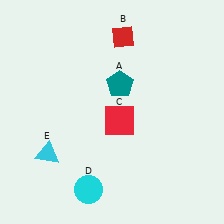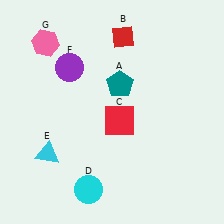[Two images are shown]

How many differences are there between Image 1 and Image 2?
There are 2 differences between the two images.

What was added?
A purple circle (F), a pink hexagon (G) were added in Image 2.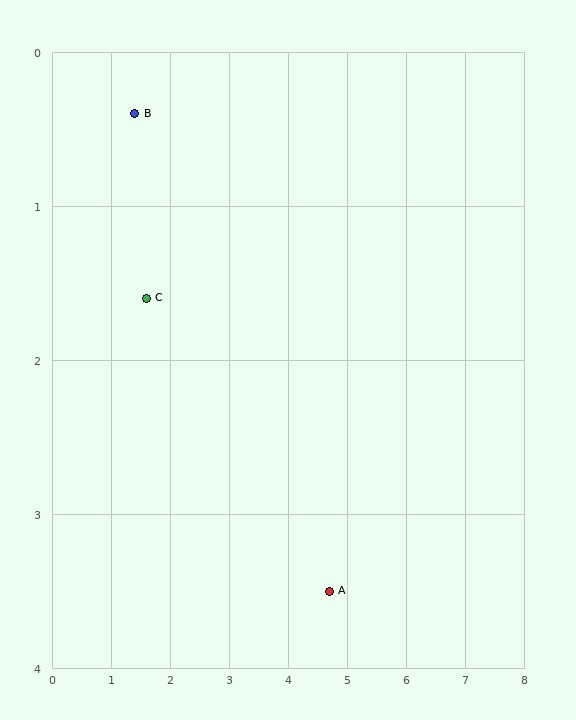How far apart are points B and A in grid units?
Points B and A are about 4.5 grid units apart.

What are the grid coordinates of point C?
Point C is at approximately (1.6, 1.6).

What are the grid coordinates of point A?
Point A is at approximately (4.7, 3.5).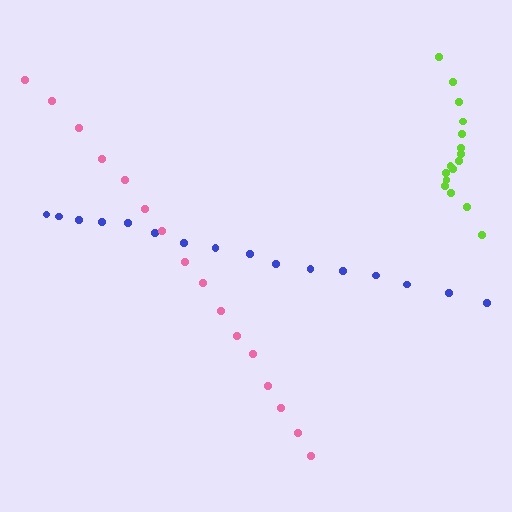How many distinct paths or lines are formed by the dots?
There are 3 distinct paths.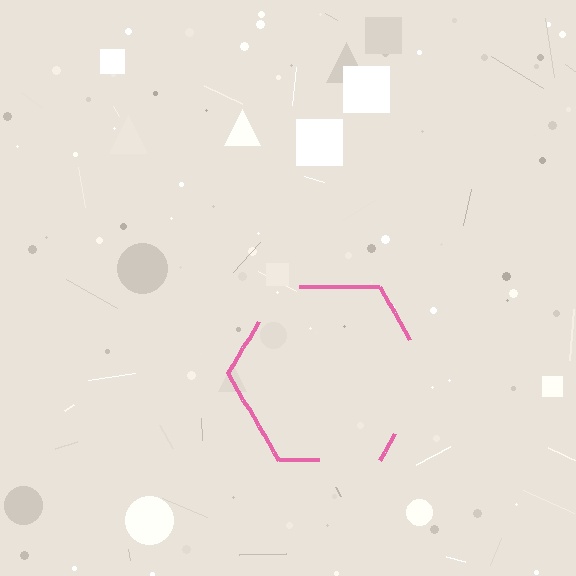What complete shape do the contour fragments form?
The contour fragments form a hexagon.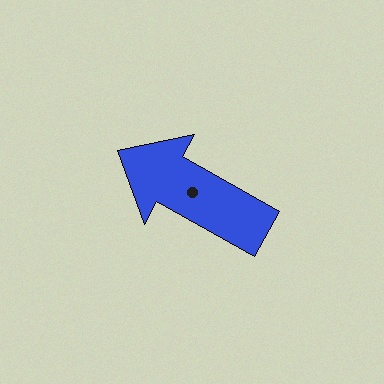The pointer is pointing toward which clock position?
Roughly 10 o'clock.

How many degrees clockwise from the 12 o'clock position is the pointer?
Approximately 299 degrees.